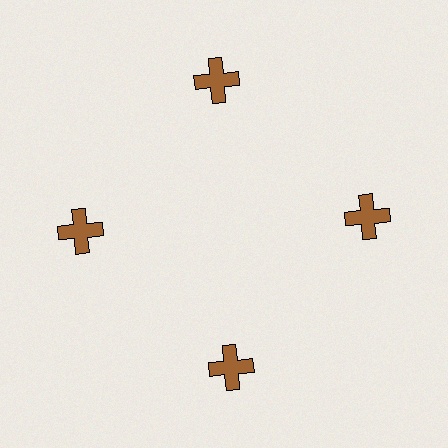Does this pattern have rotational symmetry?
Yes, this pattern has 4-fold rotational symmetry. It looks the same after rotating 90 degrees around the center.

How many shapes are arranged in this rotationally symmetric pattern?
There are 4 shapes, arranged in 4 groups of 1.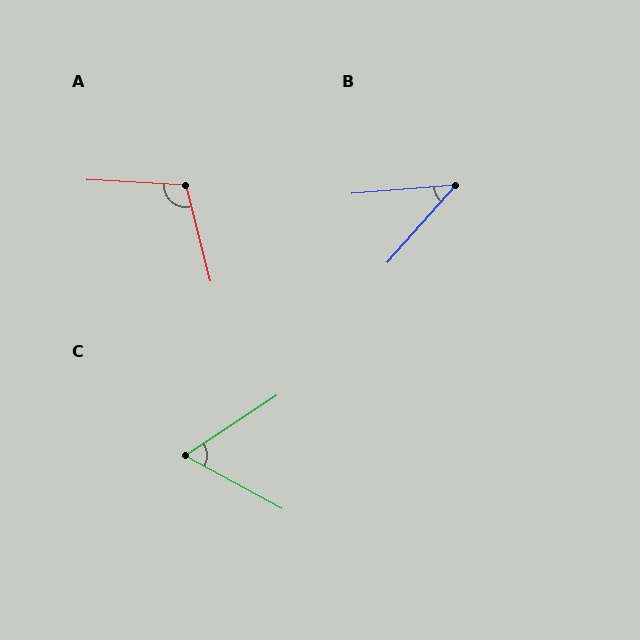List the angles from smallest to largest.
B (44°), C (62°), A (108°).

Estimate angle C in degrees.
Approximately 62 degrees.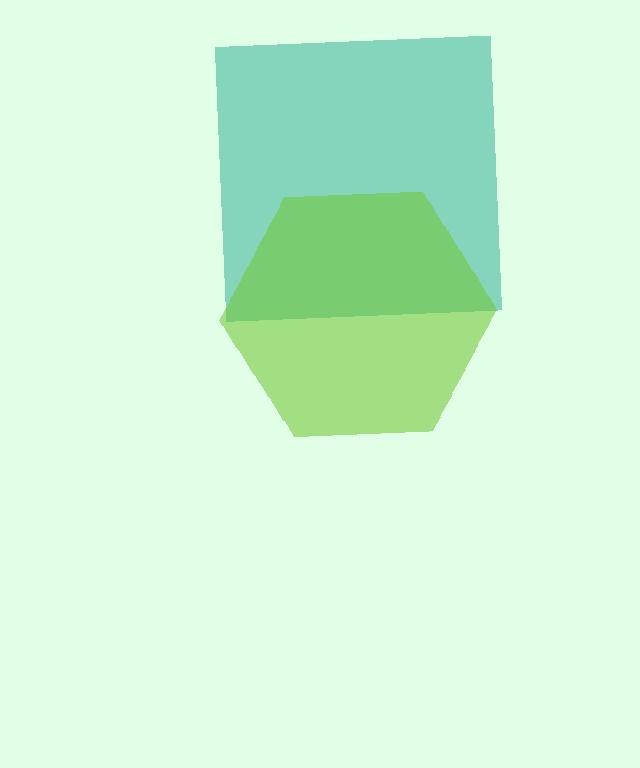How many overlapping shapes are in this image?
There are 2 overlapping shapes in the image.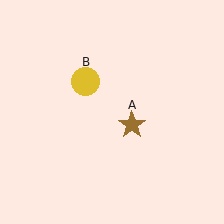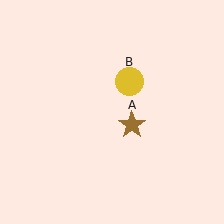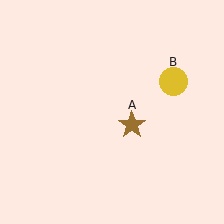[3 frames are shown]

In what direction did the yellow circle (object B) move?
The yellow circle (object B) moved right.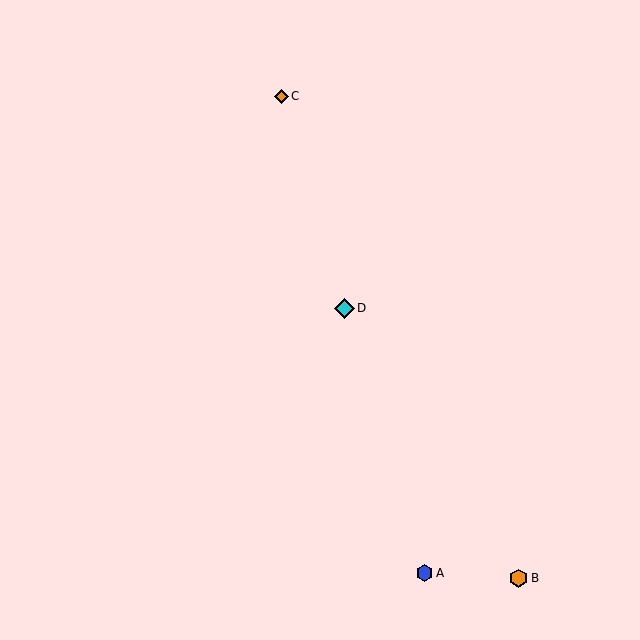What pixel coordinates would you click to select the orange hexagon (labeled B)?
Click at (518, 578) to select the orange hexagon B.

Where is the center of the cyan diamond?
The center of the cyan diamond is at (344, 308).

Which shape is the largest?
The cyan diamond (labeled D) is the largest.